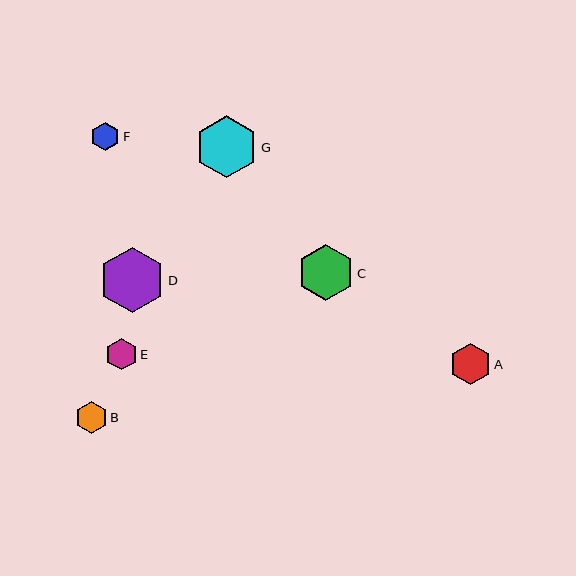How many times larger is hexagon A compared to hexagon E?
Hexagon A is approximately 1.3 times the size of hexagon E.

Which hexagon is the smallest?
Hexagon F is the smallest with a size of approximately 29 pixels.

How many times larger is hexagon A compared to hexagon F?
Hexagon A is approximately 1.4 times the size of hexagon F.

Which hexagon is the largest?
Hexagon D is the largest with a size of approximately 65 pixels.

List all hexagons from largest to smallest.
From largest to smallest: D, G, C, A, E, B, F.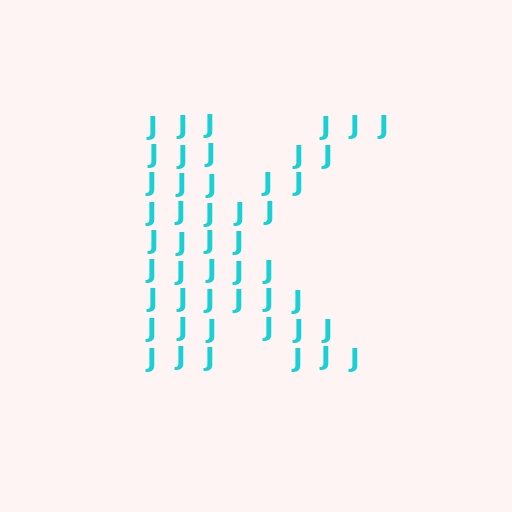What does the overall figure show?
The overall figure shows the letter K.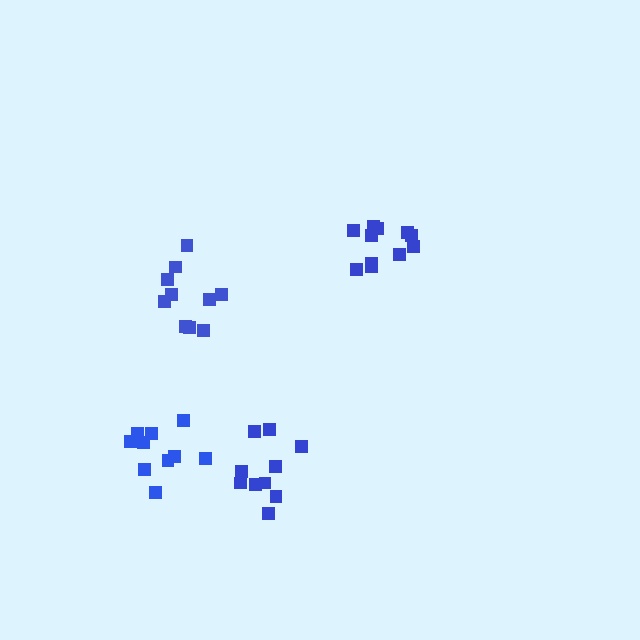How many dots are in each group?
Group 1: 10 dots, Group 2: 11 dots, Group 3: 10 dots, Group 4: 10 dots (41 total).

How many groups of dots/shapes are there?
There are 4 groups.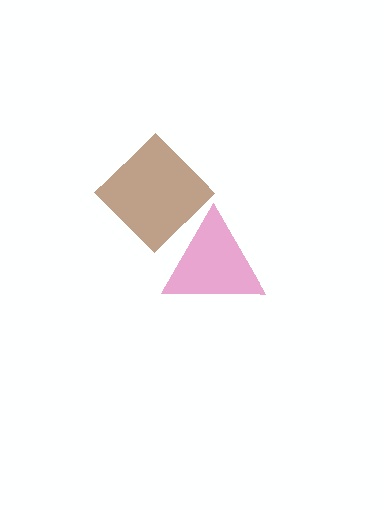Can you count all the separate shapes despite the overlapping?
Yes, there are 2 separate shapes.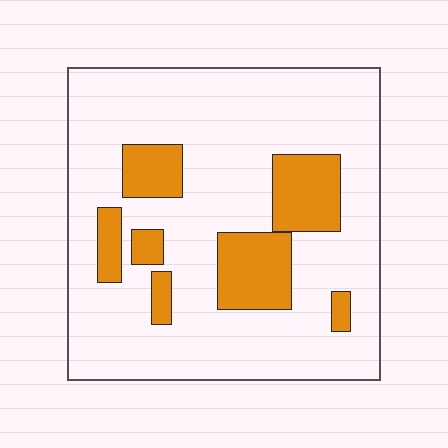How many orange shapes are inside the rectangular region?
7.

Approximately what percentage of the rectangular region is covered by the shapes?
Approximately 20%.